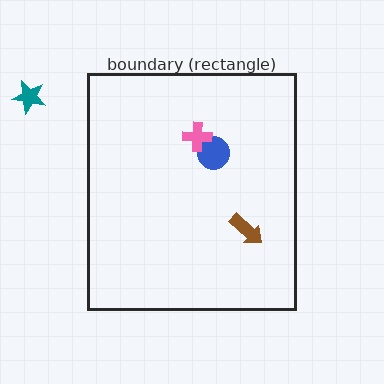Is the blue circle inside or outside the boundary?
Inside.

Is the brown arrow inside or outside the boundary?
Inside.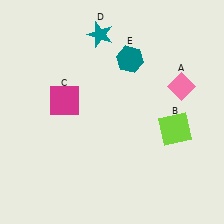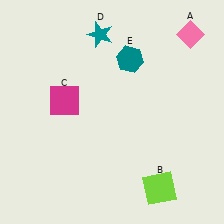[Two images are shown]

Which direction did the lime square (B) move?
The lime square (B) moved down.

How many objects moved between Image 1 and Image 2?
2 objects moved between the two images.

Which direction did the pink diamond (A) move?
The pink diamond (A) moved up.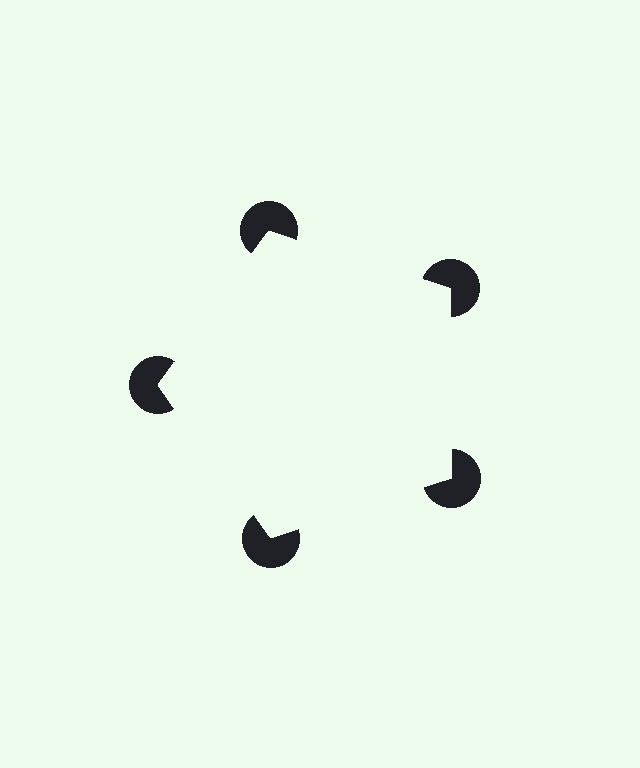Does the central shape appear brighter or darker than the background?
It typically appears slightly brighter than the background, even though no actual brightness change is drawn.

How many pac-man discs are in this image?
There are 5 — one at each vertex of the illusory pentagon.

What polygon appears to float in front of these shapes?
An illusory pentagon — its edges are inferred from the aligned wedge cuts in the pac-man discs, not physically drawn.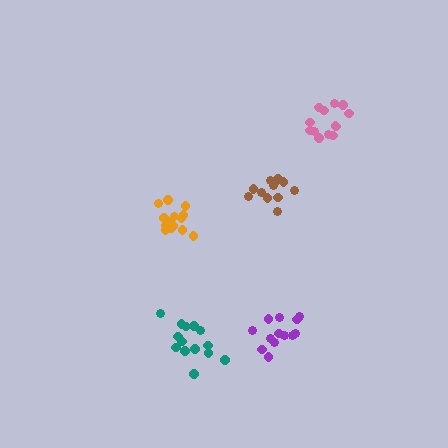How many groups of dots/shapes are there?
There are 5 groups.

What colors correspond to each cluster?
The clusters are colored: purple, teal, brown, orange, pink.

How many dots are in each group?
Group 1: 13 dots, Group 2: 14 dots, Group 3: 13 dots, Group 4: 15 dots, Group 5: 13 dots (68 total).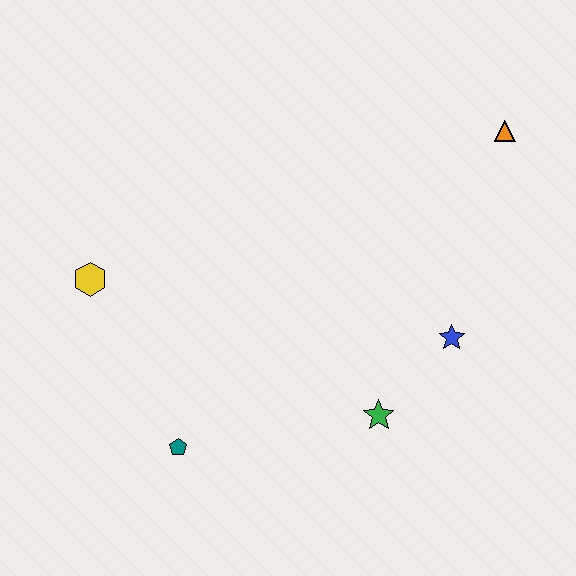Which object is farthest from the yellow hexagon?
The orange triangle is farthest from the yellow hexagon.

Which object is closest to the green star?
The blue star is closest to the green star.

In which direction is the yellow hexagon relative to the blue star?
The yellow hexagon is to the left of the blue star.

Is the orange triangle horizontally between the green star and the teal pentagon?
No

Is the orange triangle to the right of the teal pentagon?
Yes